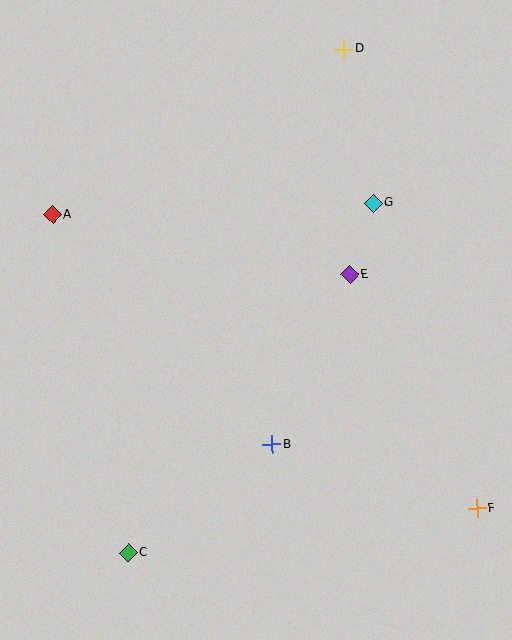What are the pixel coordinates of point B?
Point B is at (272, 444).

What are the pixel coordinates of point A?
Point A is at (52, 214).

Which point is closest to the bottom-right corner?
Point F is closest to the bottom-right corner.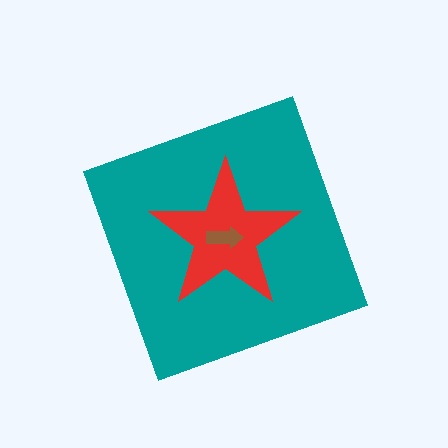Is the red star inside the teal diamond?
Yes.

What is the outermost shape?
The teal diamond.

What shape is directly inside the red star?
The brown arrow.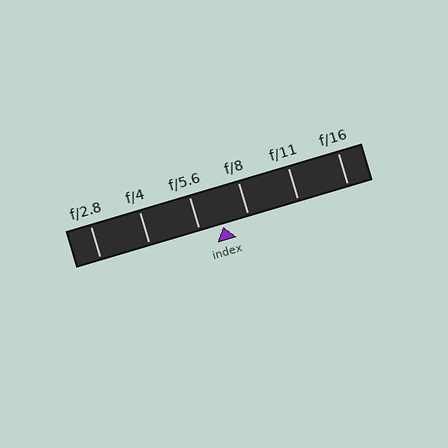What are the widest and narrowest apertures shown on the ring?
The widest aperture shown is f/2.8 and the narrowest is f/16.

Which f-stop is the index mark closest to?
The index mark is closest to f/5.6.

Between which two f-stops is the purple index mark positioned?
The index mark is between f/5.6 and f/8.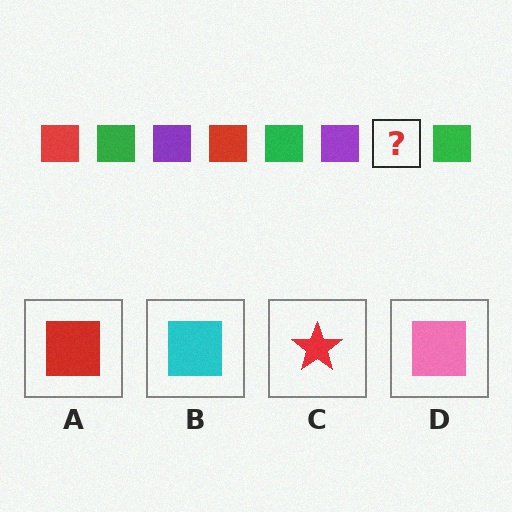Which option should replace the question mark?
Option A.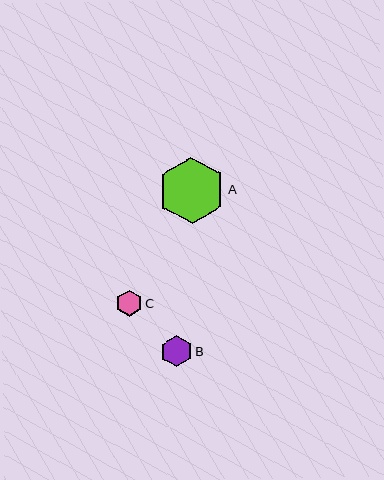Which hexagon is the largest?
Hexagon A is the largest with a size of approximately 67 pixels.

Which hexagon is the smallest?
Hexagon C is the smallest with a size of approximately 26 pixels.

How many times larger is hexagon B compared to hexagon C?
Hexagon B is approximately 1.2 times the size of hexagon C.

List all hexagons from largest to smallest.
From largest to smallest: A, B, C.